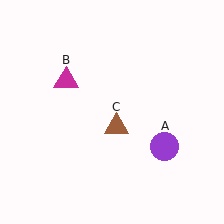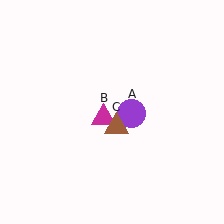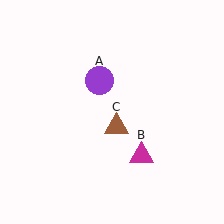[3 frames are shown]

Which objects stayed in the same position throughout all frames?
Brown triangle (object C) remained stationary.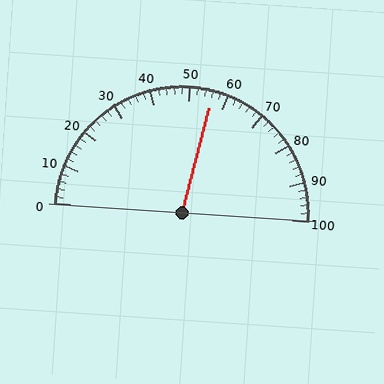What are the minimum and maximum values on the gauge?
The gauge ranges from 0 to 100.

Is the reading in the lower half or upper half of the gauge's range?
The reading is in the upper half of the range (0 to 100).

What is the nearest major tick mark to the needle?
The nearest major tick mark is 60.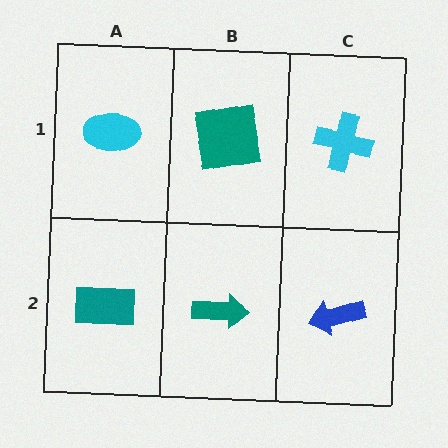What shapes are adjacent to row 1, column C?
A blue arrow (row 2, column C), a teal square (row 1, column B).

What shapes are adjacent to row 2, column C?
A cyan cross (row 1, column C), a teal arrow (row 2, column B).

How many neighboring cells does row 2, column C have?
2.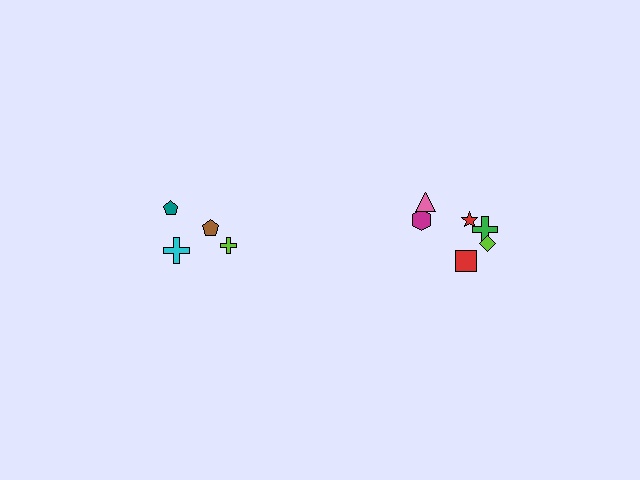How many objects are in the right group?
There are 6 objects.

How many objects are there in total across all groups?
There are 10 objects.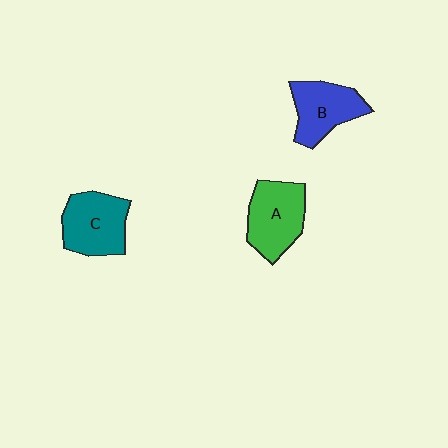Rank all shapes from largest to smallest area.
From largest to smallest: C (teal), A (green), B (blue).